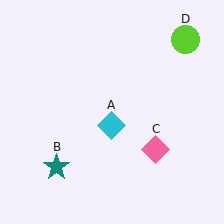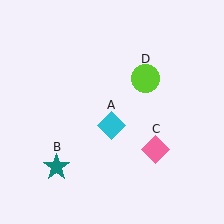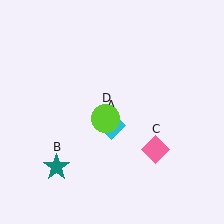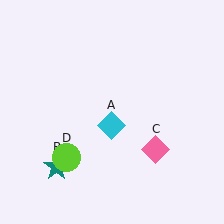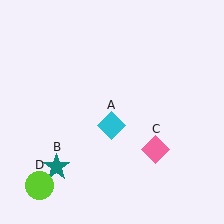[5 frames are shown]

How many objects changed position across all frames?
1 object changed position: lime circle (object D).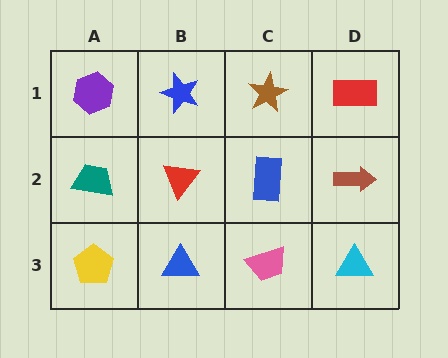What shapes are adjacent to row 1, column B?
A red triangle (row 2, column B), a purple hexagon (row 1, column A), a brown star (row 1, column C).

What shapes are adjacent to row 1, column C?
A blue rectangle (row 2, column C), a blue star (row 1, column B), a red rectangle (row 1, column D).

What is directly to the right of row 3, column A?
A blue triangle.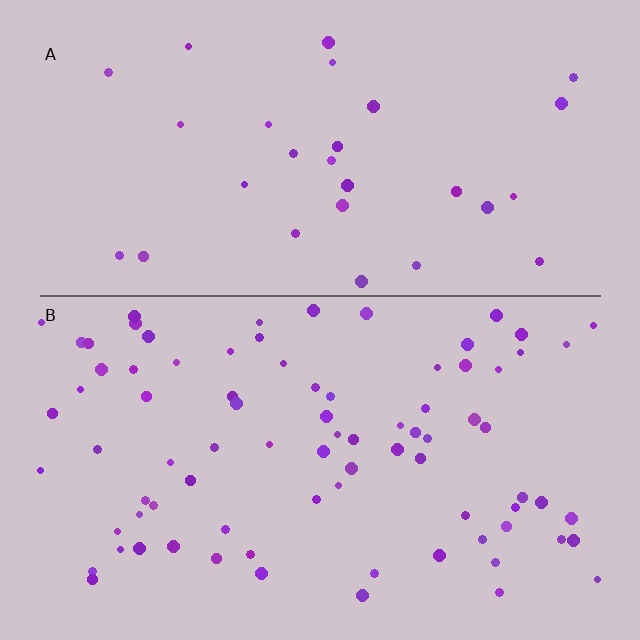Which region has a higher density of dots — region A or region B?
B (the bottom).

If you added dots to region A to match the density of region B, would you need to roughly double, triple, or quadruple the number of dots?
Approximately triple.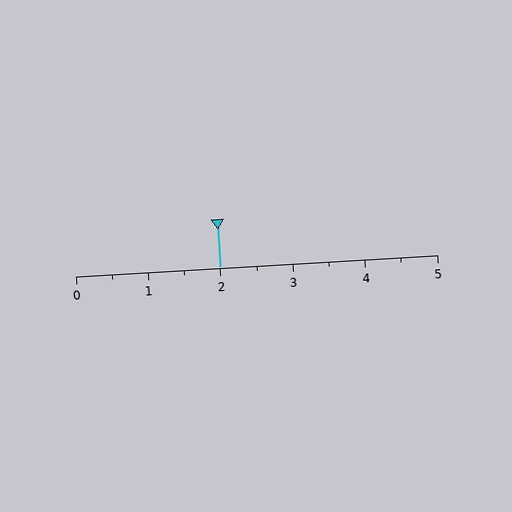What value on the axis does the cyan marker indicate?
The marker indicates approximately 2.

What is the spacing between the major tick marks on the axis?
The major ticks are spaced 1 apart.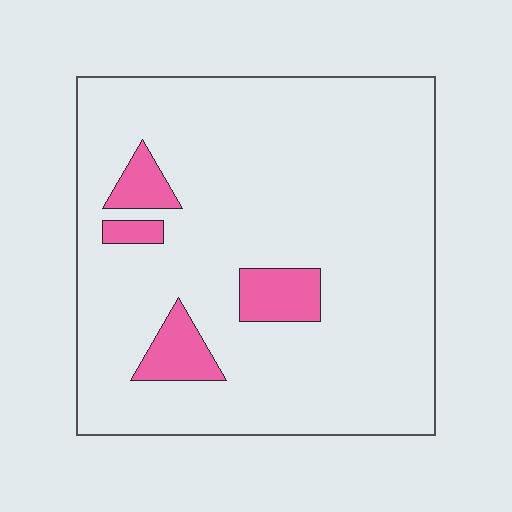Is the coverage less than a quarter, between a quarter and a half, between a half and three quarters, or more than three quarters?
Less than a quarter.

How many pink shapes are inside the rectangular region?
4.